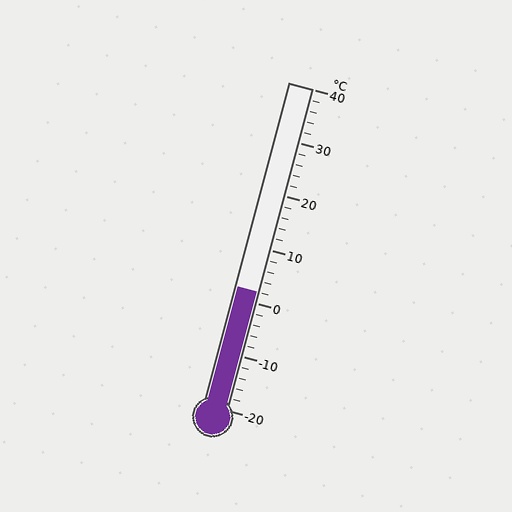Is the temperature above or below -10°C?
The temperature is above -10°C.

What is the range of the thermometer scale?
The thermometer scale ranges from -20°C to 40°C.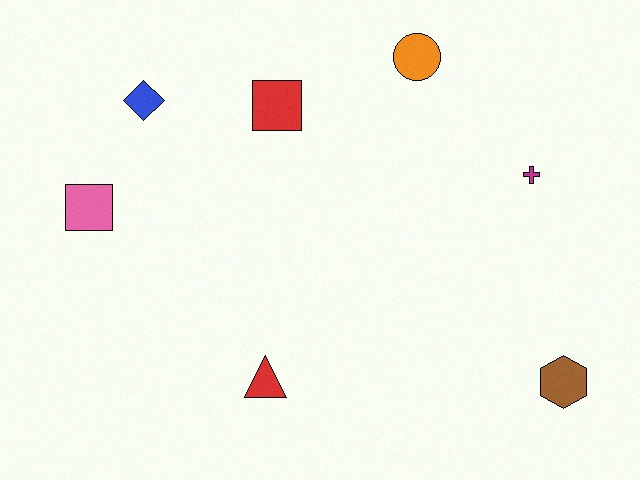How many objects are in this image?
There are 7 objects.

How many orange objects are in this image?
There is 1 orange object.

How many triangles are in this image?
There is 1 triangle.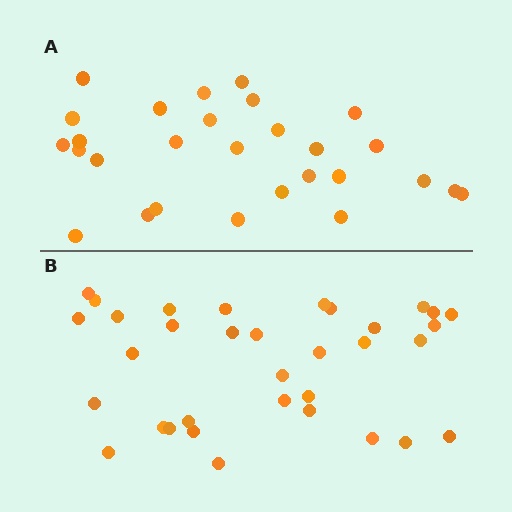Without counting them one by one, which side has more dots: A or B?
Region B (the bottom region) has more dots.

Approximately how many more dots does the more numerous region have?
Region B has about 6 more dots than region A.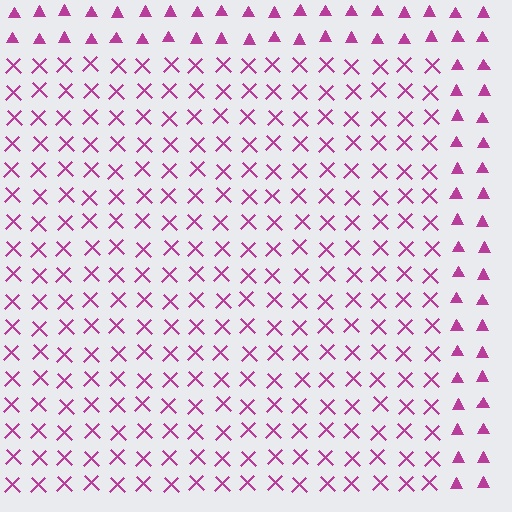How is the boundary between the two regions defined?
The boundary is defined by a change in element shape: X marks inside vs. triangles outside. All elements share the same color and spacing.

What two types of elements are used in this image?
The image uses X marks inside the rectangle region and triangles outside it.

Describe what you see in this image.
The image is filled with small magenta elements arranged in a uniform grid. A rectangle-shaped region contains X marks, while the surrounding area contains triangles. The boundary is defined purely by the change in element shape.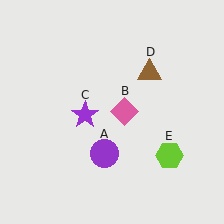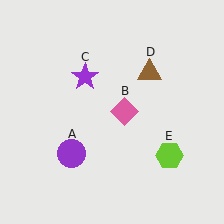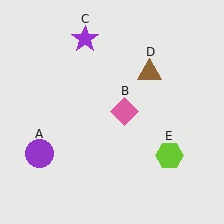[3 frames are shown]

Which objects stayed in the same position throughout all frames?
Pink diamond (object B) and brown triangle (object D) and lime hexagon (object E) remained stationary.